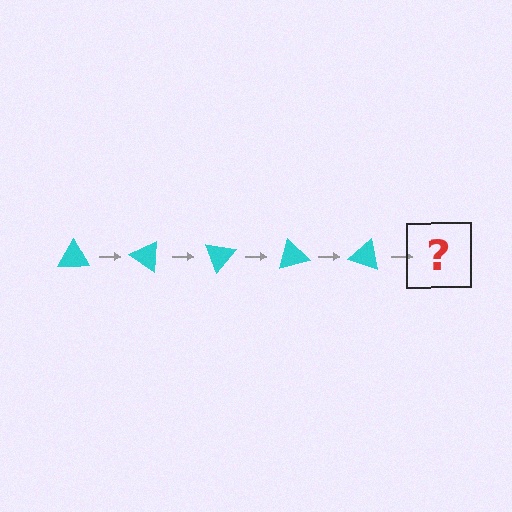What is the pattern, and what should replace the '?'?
The pattern is that the triangle rotates 35 degrees each step. The '?' should be a cyan triangle rotated 175 degrees.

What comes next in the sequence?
The next element should be a cyan triangle rotated 175 degrees.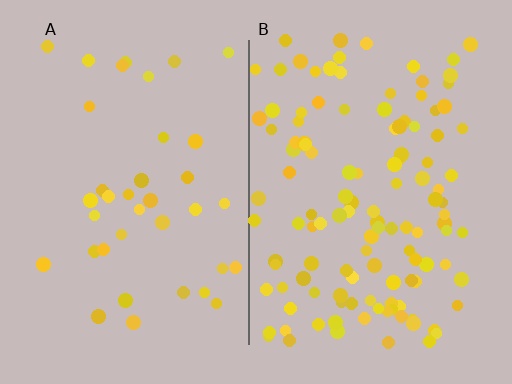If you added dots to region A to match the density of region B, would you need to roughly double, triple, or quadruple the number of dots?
Approximately triple.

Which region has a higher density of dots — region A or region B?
B (the right).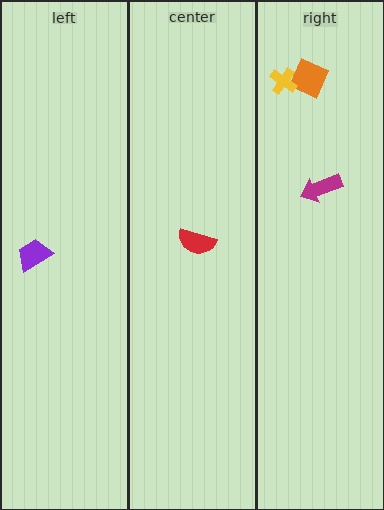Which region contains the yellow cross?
The right region.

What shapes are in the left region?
The purple trapezoid.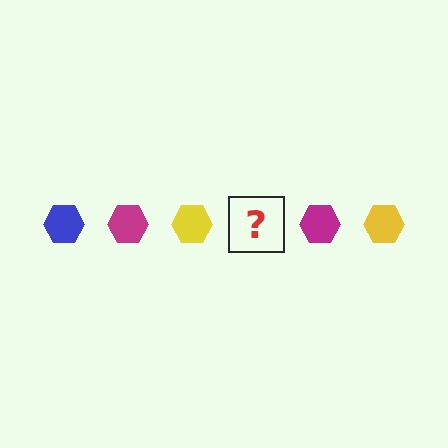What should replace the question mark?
The question mark should be replaced with a blue hexagon.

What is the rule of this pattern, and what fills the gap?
The rule is that the pattern cycles through blue, magenta, yellow hexagons. The gap should be filled with a blue hexagon.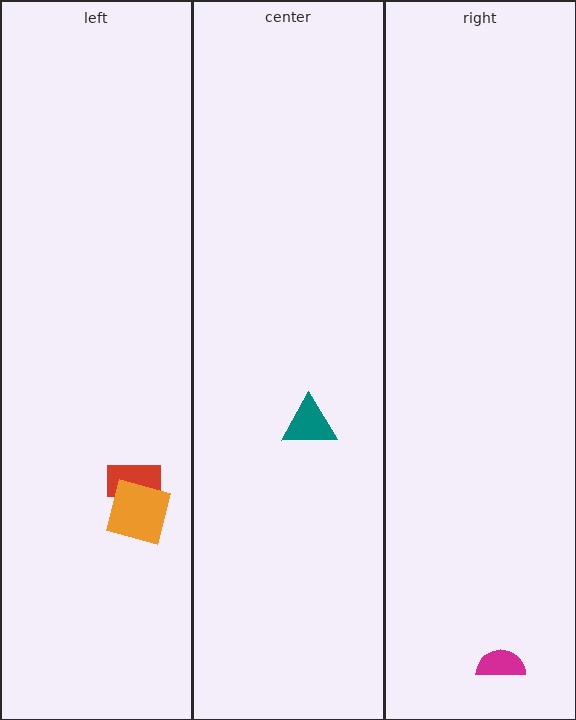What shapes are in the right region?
The magenta semicircle.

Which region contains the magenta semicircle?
The right region.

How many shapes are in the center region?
1.